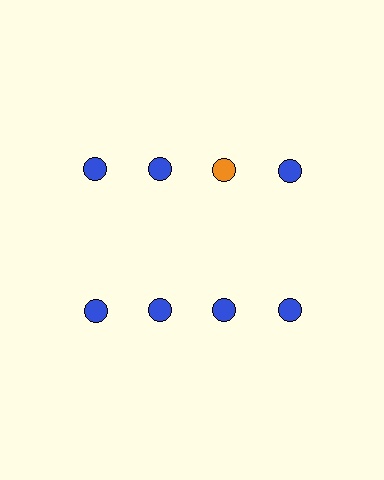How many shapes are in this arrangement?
There are 8 shapes arranged in a grid pattern.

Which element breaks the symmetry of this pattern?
The orange circle in the top row, center column breaks the symmetry. All other shapes are blue circles.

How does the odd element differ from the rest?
It has a different color: orange instead of blue.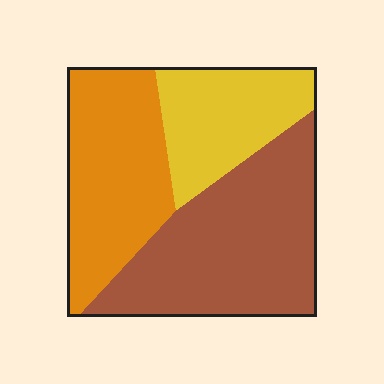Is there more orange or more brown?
Brown.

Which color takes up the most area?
Brown, at roughly 45%.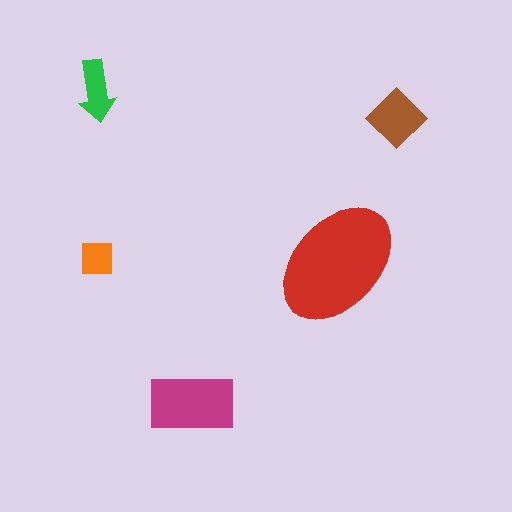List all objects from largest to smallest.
The red ellipse, the magenta rectangle, the brown diamond, the green arrow, the orange square.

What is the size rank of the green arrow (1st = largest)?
4th.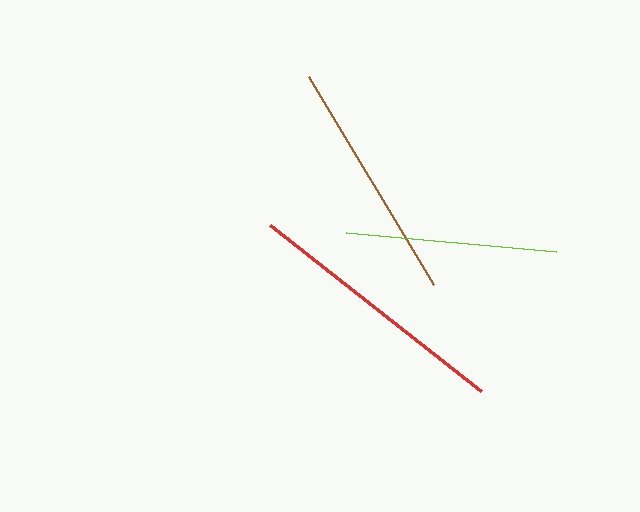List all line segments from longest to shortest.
From longest to shortest: red, brown, lime.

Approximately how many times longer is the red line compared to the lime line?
The red line is approximately 1.3 times the length of the lime line.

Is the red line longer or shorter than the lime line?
The red line is longer than the lime line.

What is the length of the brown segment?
The brown segment is approximately 243 pixels long.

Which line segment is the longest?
The red line is the longest at approximately 269 pixels.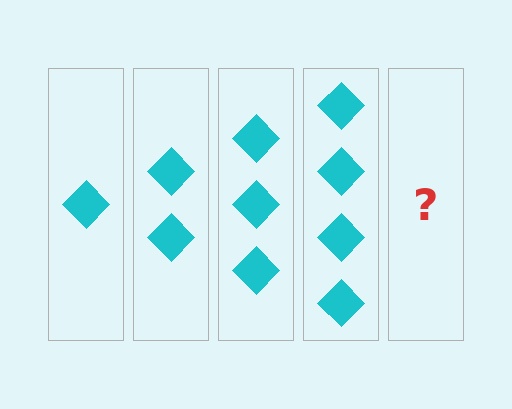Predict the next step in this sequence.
The next step is 5 diamonds.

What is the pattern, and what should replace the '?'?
The pattern is that each step adds one more diamond. The '?' should be 5 diamonds.